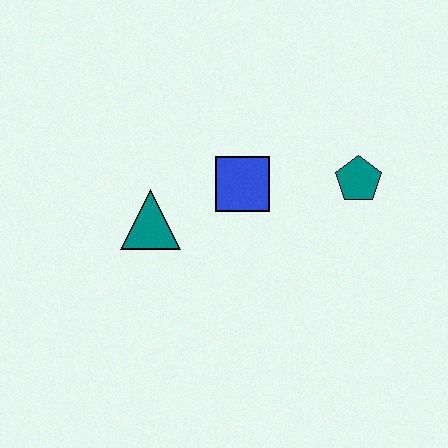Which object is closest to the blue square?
The teal triangle is closest to the blue square.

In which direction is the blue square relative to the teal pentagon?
The blue square is to the left of the teal pentagon.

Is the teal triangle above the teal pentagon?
No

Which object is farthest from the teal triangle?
The teal pentagon is farthest from the teal triangle.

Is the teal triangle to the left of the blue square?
Yes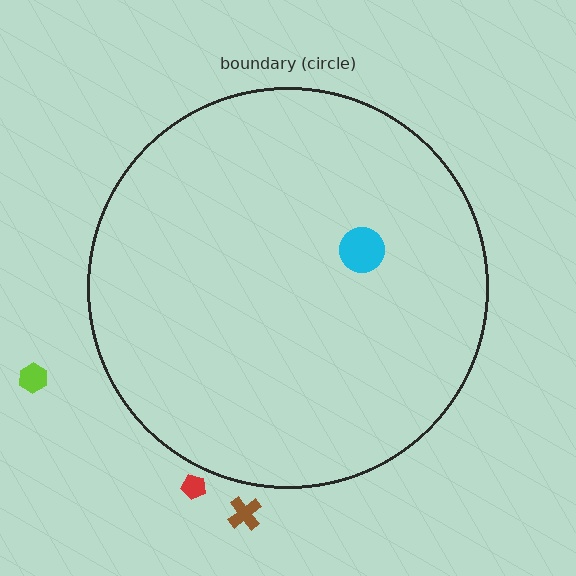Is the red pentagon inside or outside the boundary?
Outside.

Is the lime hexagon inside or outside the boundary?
Outside.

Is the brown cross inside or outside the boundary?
Outside.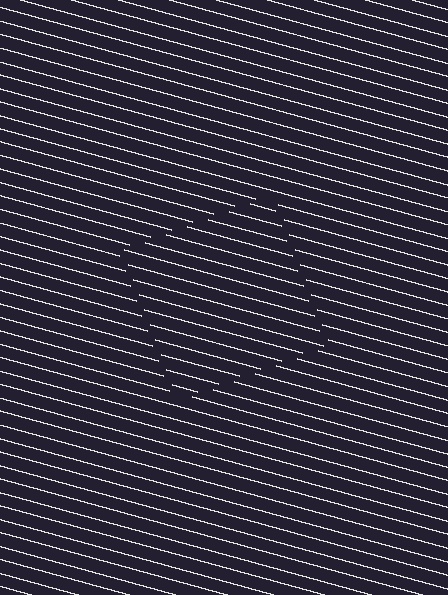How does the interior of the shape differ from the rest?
The interior of the shape contains the same grating, shifted by half a period — the contour is defined by the phase discontinuity where line-ends from the inner and outer gratings abut.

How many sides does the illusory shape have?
4 sides — the line-ends trace a square.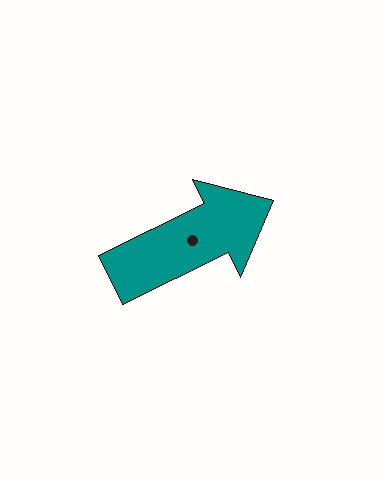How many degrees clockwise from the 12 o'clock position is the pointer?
Approximately 64 degrees.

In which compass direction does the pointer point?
Northeast.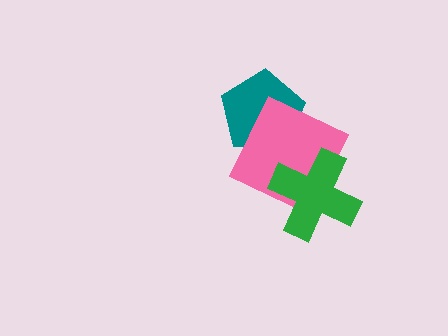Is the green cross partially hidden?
No, no other shape covers it.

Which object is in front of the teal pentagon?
The pink square is in front of the teal pentagon.